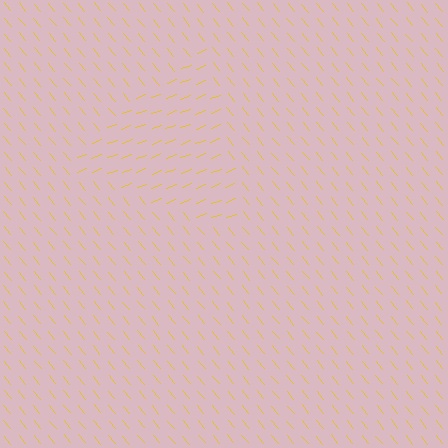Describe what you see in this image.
The image is filled with small yellow line segments. A triangle region in the image has lines oriented differently from the surrounding lines, creating a visible texture boundary.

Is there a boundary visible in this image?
Yes, there is a texture boundary formed by a change in line orientation.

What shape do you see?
I see a triangle.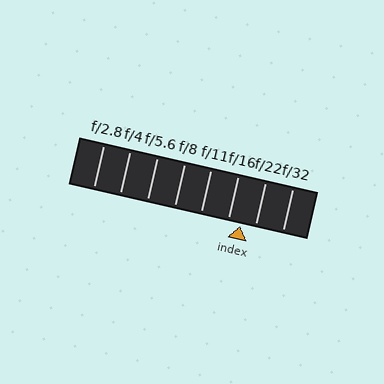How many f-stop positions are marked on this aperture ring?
There are 8 f-stop positions marked.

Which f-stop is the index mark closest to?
The index mark is closest to f/16.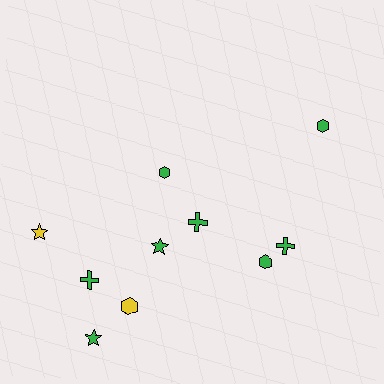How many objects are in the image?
There are 10 objects.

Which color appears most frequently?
Green, with 8 objects.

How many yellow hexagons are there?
There is 1 yellow hexagon.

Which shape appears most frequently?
Hexagon, with 4 objects.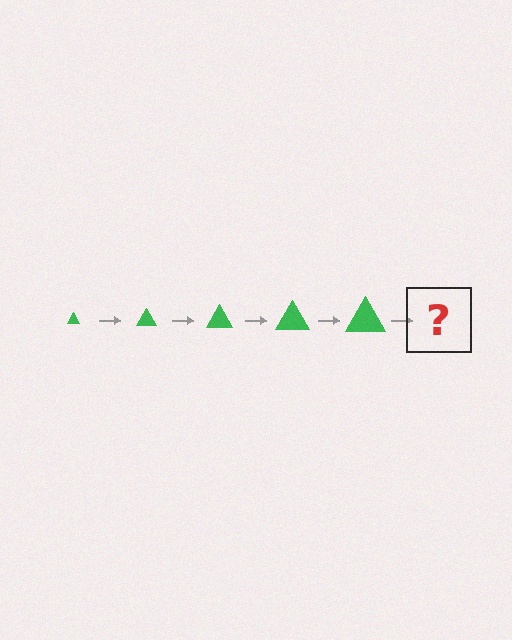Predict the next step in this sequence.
The next step is a green triangle, larger than the previous one.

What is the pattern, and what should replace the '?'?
The pattern is that the triangle gets progressively larger each step. The '?' should be a green triangle, larger than the previous one.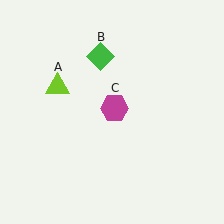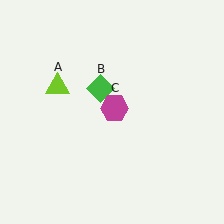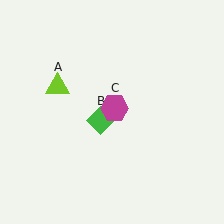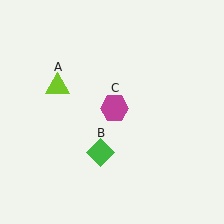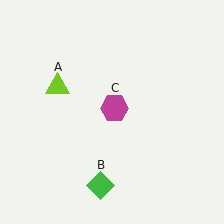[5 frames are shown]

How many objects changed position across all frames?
1 object changed position: green diamond (object B).